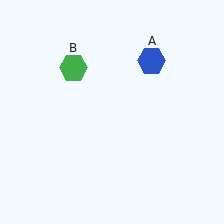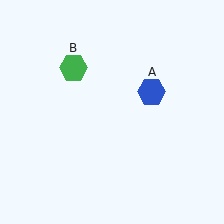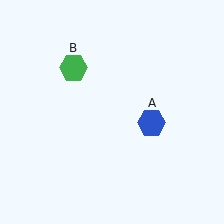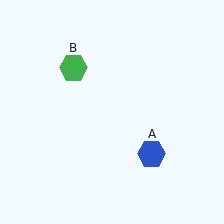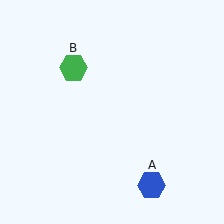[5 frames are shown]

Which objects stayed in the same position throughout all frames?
Green hexagon (object B) remained stationary.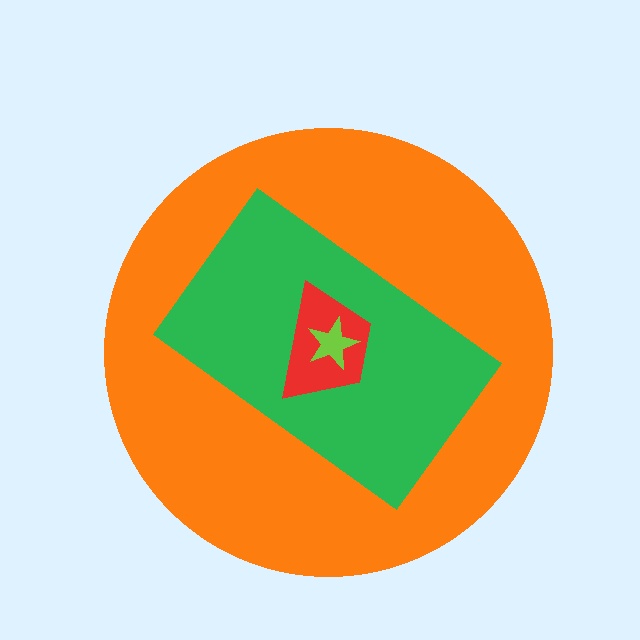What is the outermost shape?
The orange circle.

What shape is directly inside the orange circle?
The green rectangle.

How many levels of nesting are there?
4.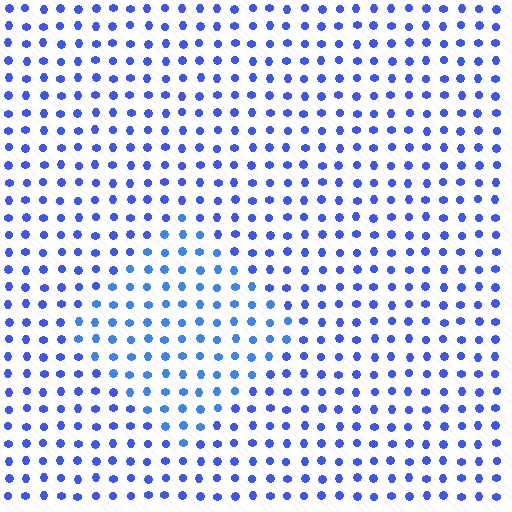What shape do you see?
I see a diamond.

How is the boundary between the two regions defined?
The boundary is defined purely by a slight shift in hue (about 17 degrees). Spacing, size, and orientation are identical on both sides.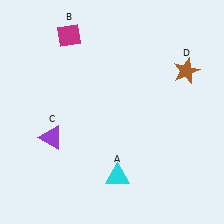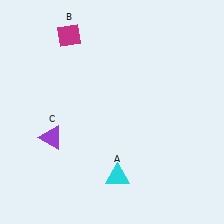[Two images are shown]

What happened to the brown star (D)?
The brown star (D) was removed in Image 2. It was in the top-right area of Image 1.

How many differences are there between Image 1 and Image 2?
There is 1 difference between the two images.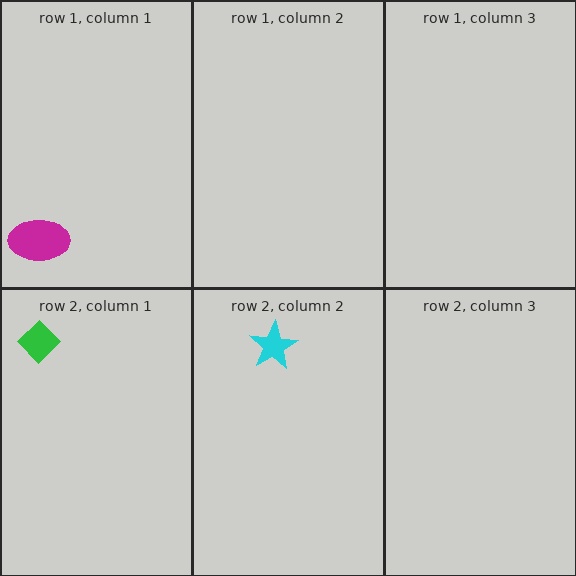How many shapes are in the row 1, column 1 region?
1.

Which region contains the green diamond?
The row 2, column 1 region.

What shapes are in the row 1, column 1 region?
The magenta ellipse.